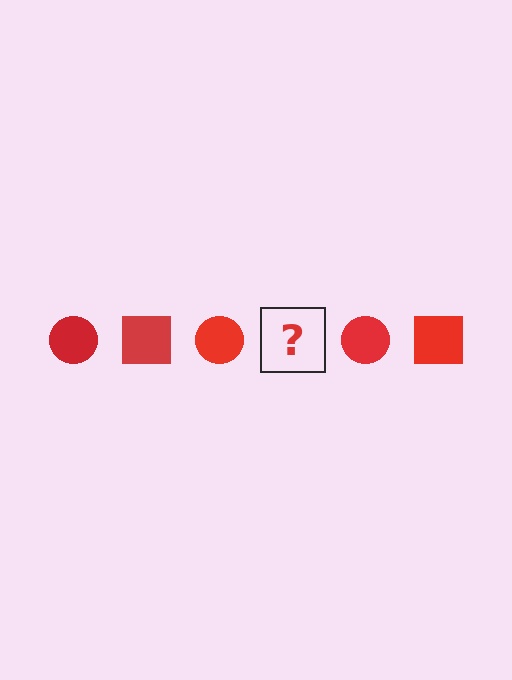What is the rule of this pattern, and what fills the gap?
The rule is that the pattern cycles through circle, square shapes in red. The gap should be filled with a red square.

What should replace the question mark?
The question mark should be replaced with a red square.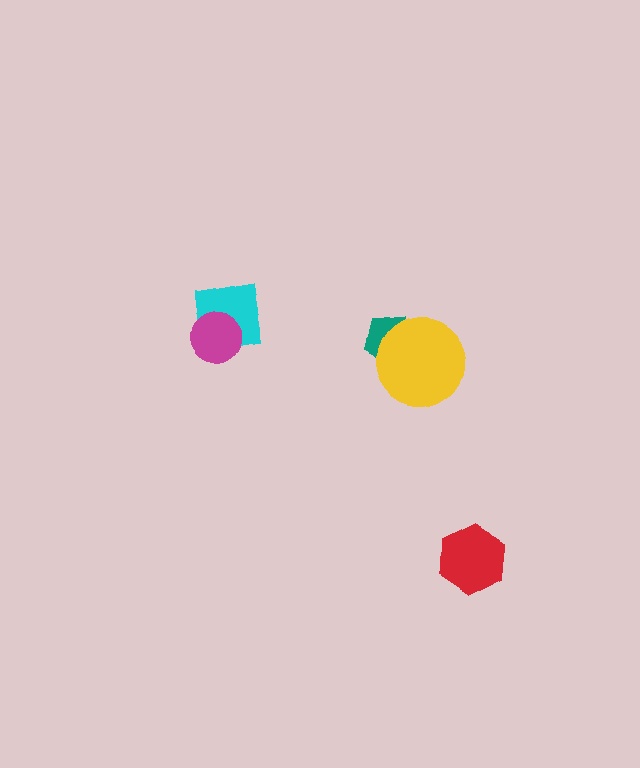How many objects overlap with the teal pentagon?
1 object overlaps with the teal pentagon.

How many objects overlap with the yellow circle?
1 object overlaps with the yellow circle.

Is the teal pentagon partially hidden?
Yes, it is partially covered by another shape.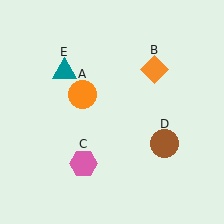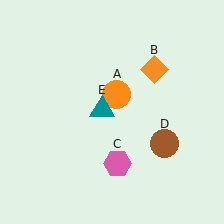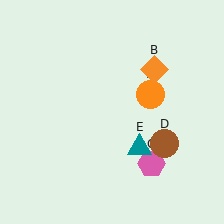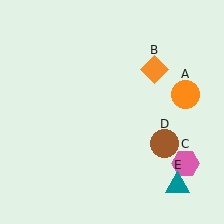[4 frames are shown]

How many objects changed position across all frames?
3 objects changed position: orange circle (object A), pink hexagon (object C), teal triangle (object E).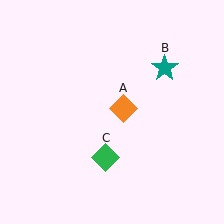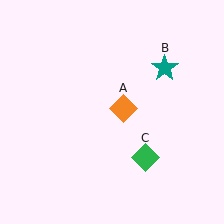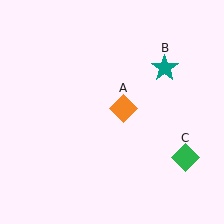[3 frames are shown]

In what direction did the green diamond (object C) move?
The green diamond (object C) moved right.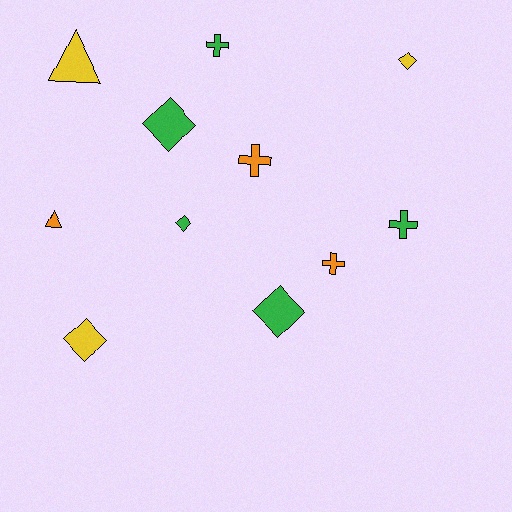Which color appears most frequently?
Green, with 5 objects.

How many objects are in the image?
There are 11 objects.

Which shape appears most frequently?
Diamond, with 5 objects.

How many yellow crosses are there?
There are no yellow crosses.